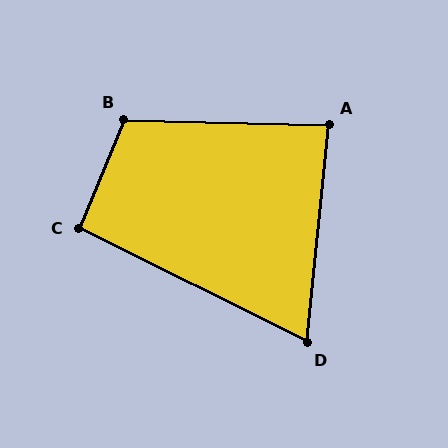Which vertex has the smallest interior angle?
D, at approximately 69 degrees.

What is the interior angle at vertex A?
Approximately 86 degrees (approximately right).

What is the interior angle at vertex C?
Approximately 94 degrees (approximately right).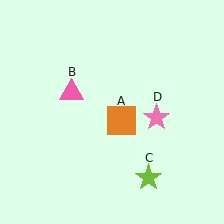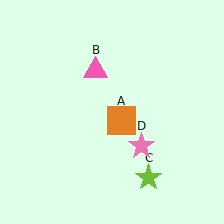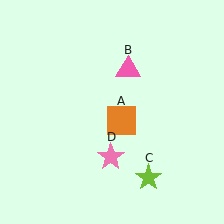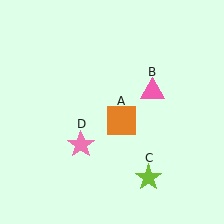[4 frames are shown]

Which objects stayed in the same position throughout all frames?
Orange square (object A) and lime star (object C) remained stationary.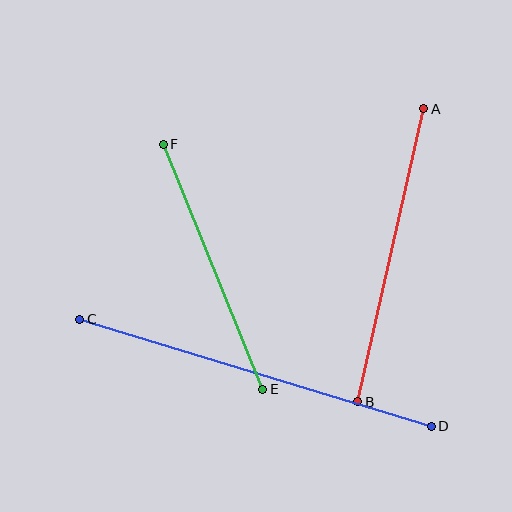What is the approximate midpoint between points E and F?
The midpoint is at approximately (213, 267) pixels.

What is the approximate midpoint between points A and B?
The midpoint is at approximately (391, 255) pixels.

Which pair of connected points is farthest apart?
Points C and D are farthest apart.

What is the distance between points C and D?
The distance is approximately 367 pixels.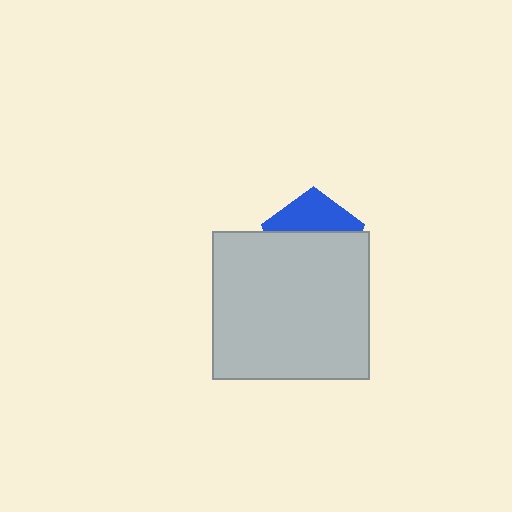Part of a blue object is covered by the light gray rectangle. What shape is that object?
It is a pentagon.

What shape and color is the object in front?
The object in front is a light gray rectangle.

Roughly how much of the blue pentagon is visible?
A small part of it is visible (roughly 38%).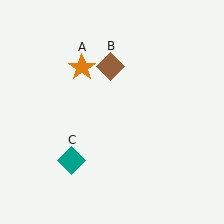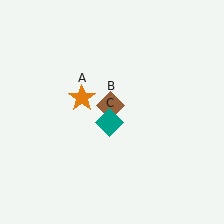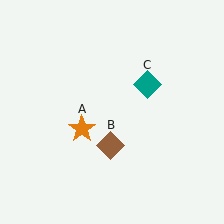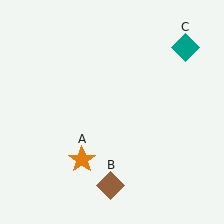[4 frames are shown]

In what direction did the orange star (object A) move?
The orange star (object A) moved down.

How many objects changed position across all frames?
3 objects changed position: orange star (object A), brown diamond (object B), teal diamond (object C).